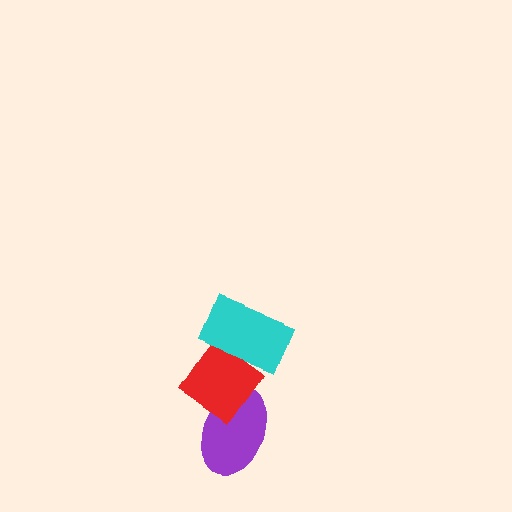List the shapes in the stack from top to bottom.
From top to bottom: the cyan rectangle, the red diamond, the purple ellipse.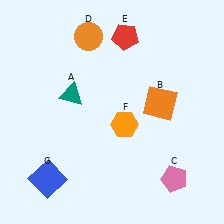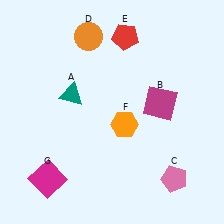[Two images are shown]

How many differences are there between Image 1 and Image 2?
There are 2 differences between the two images.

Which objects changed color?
B changed from orange to magenta. G changed from blue to magenta.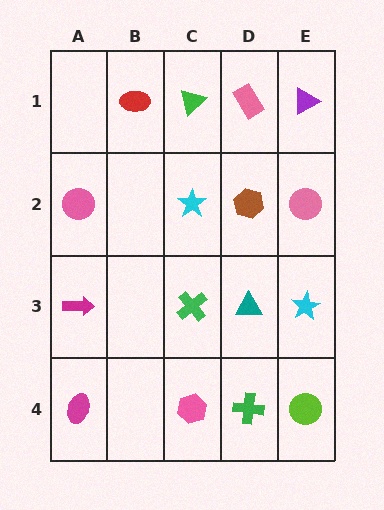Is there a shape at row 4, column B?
No, that cell is empty.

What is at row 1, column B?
A red ellipse.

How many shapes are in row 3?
4 shapes.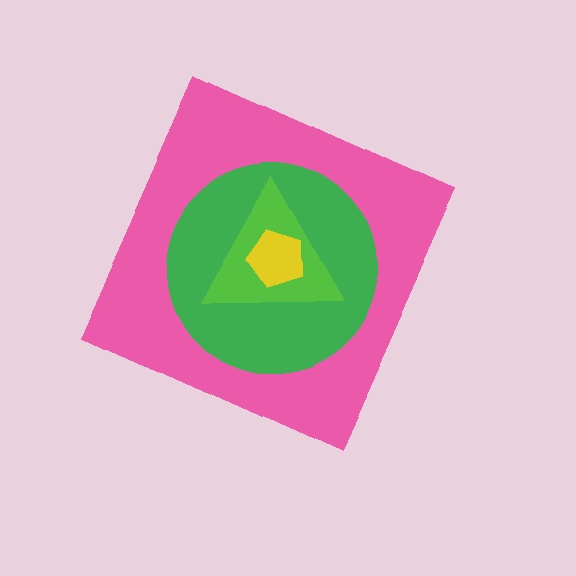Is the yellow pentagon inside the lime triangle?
Yes.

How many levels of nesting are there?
4.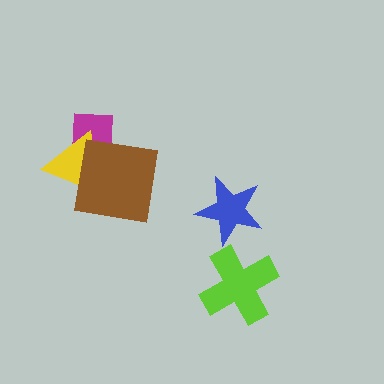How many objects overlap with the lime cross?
0 objects overlap with the lime cross.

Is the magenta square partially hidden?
Yes, it is partially covered by another shape.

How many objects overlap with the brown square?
2 objects overlap with the brown square.